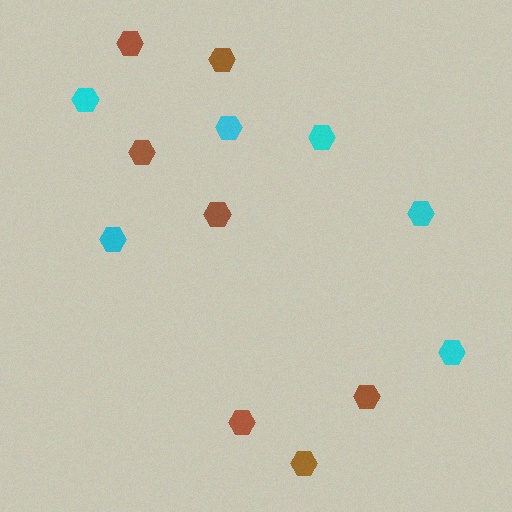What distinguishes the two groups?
There are 2 groups: one group of brown hexagons (7) and one group of cyan hexagons (6).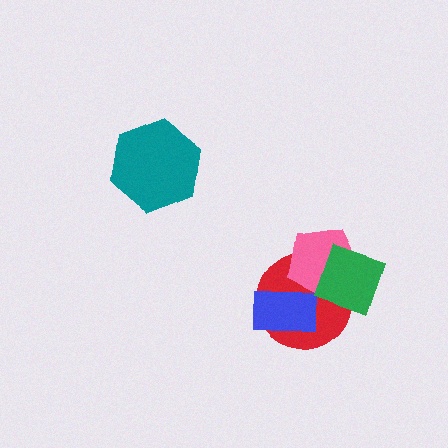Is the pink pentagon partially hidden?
Yes, it is partially covered by another shape.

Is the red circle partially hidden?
Yes, it is partially covered by another shape.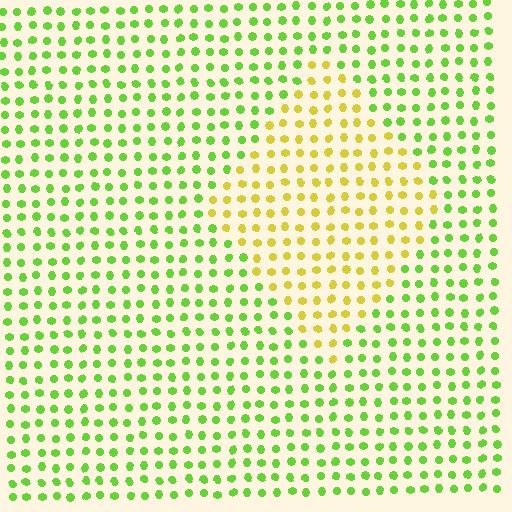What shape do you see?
I see a diamond.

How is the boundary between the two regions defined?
The boundary is defined purely by a slight shift in hue (about 46 degrees). Spacing, size, and orientation are identical on both sides.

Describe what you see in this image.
The image is filled with small lime elements in a uniform arrangement. A diamond-shaped region is visible where the elements are tinted to a slightly different hue, forming a subtle color boundary.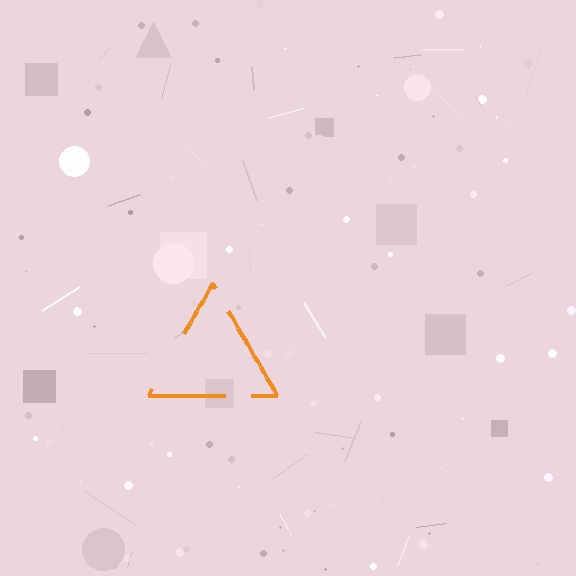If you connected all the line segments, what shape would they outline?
They would outline a triangle.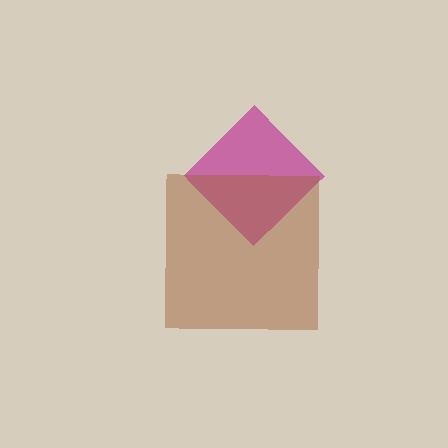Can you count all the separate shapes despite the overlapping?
Yes, there are 2 separate shapes.